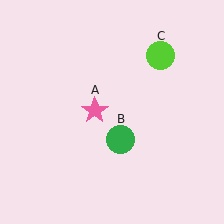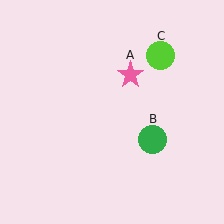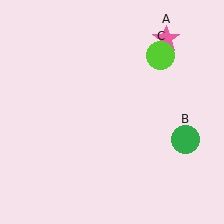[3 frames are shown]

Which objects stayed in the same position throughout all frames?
Lime circle (object C) remained stationary.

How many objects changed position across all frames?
2 objects changed position: pink star (object A), green circle (object B).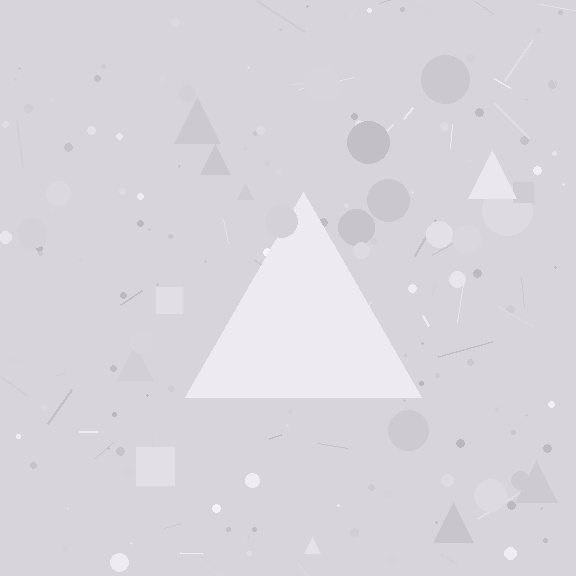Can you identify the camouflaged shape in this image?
The camouflaged shape is a triangle.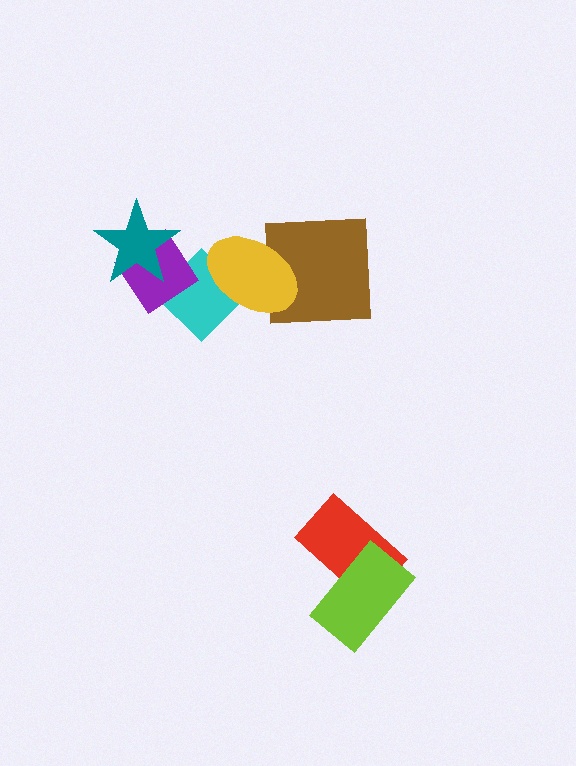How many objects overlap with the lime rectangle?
1 object overlaps with the lime rectangle.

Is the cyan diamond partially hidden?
Yes, it is partially covered by another shape.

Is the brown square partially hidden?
Yes, it is partially covered by another shape.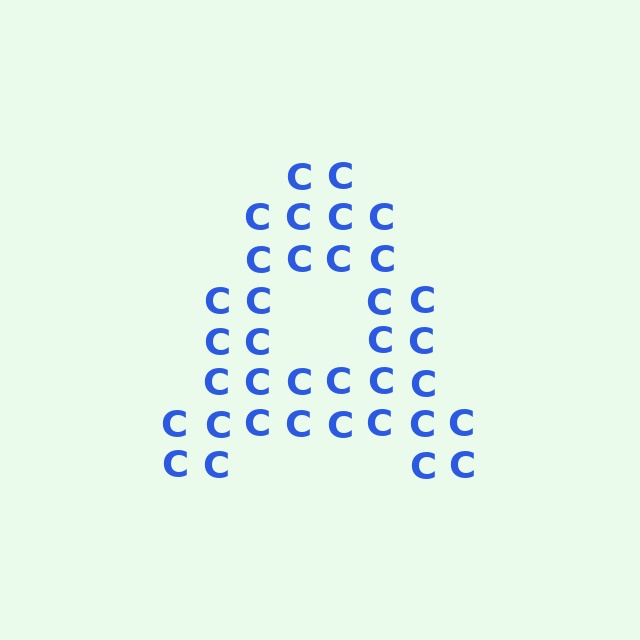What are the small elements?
The small elements are letter C's.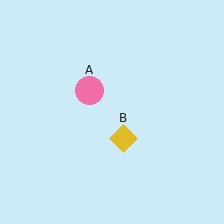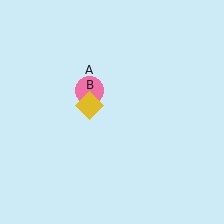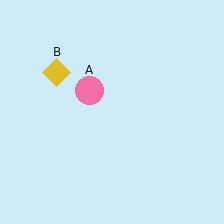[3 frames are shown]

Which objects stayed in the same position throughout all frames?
Pink circle (object A) remained stationary.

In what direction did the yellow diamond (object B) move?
The yellow diamond (object B) moved up and to the left.